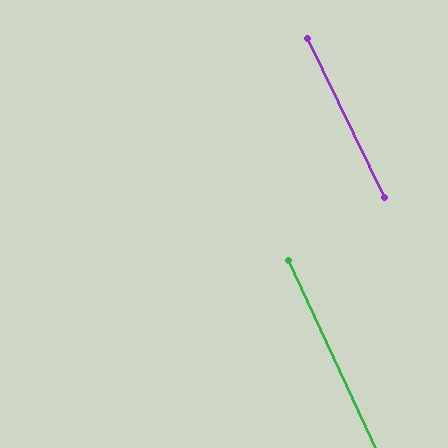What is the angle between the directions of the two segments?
Approximately 1 degree.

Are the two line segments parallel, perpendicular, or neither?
Parallel — their directions differ by only 1.0°.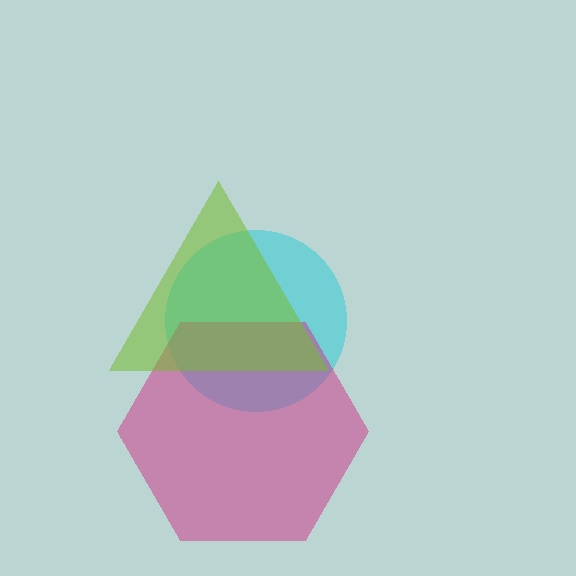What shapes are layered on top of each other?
The layered shapes are: a cyan circle, a magenta hexagon, a lime triangle.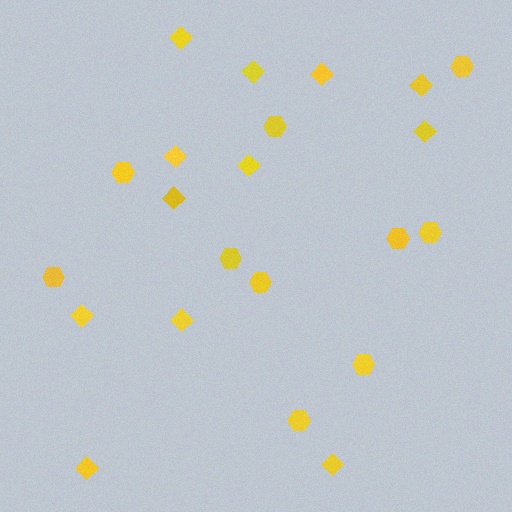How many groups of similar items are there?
There are 2 groups: one group of hexagons (10) and one group of diamonds (12).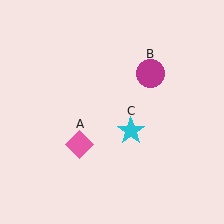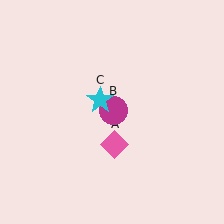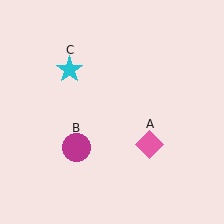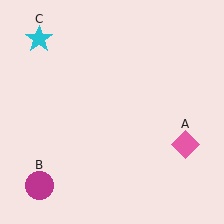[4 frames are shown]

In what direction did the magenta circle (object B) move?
The magenta circle (object B) moved down and to the left.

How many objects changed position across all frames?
3 objects changed position: pink diamond (object A), magenta circle (object B), cyan star (object C).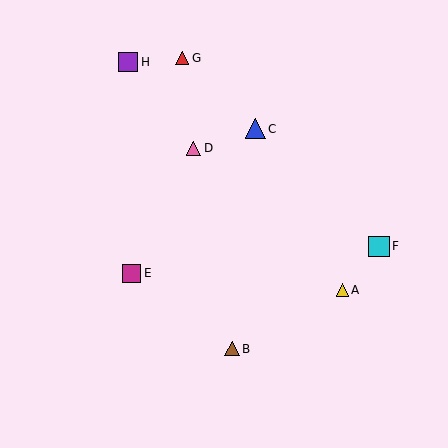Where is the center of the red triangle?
The center of the red triangle is at (182, 58).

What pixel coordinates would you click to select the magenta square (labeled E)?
Click at (132, 273) to select the magenta square E.